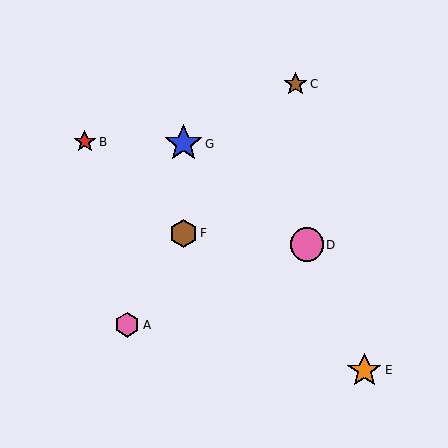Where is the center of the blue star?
The center of the blue star is at (183, 144).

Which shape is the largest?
The blue star (labeled G) is the largest.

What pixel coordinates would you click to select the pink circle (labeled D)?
Click at (307, 245) to select the pink circle D.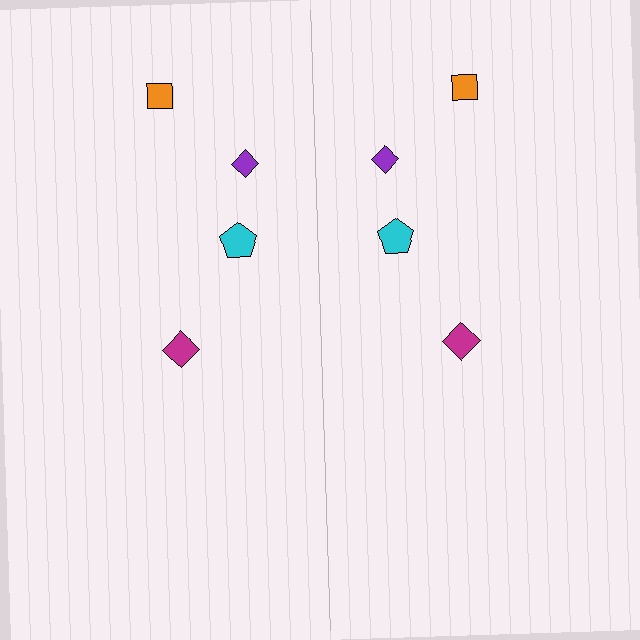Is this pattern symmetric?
Yes, this pattern has bilateral (reflection) symmetry.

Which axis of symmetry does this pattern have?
The pattern has a vertical axis of symmetry running through the center of the image.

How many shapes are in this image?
There are 8 shapes in this image.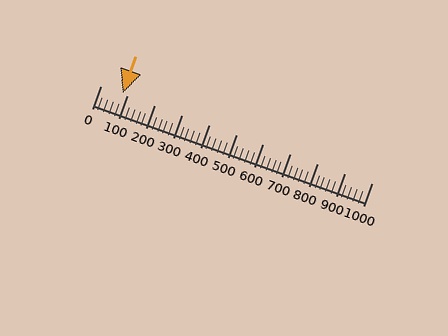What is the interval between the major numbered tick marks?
The major tick marks are spaced 100 units apart.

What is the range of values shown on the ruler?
The ruler shows values from 0 to 1000.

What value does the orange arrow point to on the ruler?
The orange arrow points to approximately 80.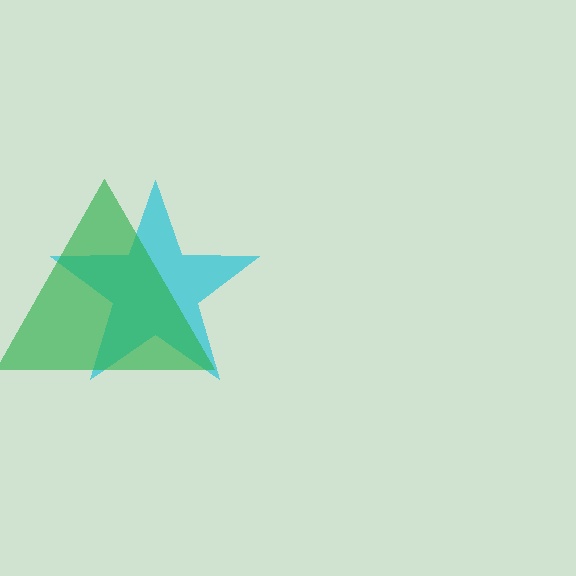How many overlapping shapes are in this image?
There are 2 overlapping shapes in the image.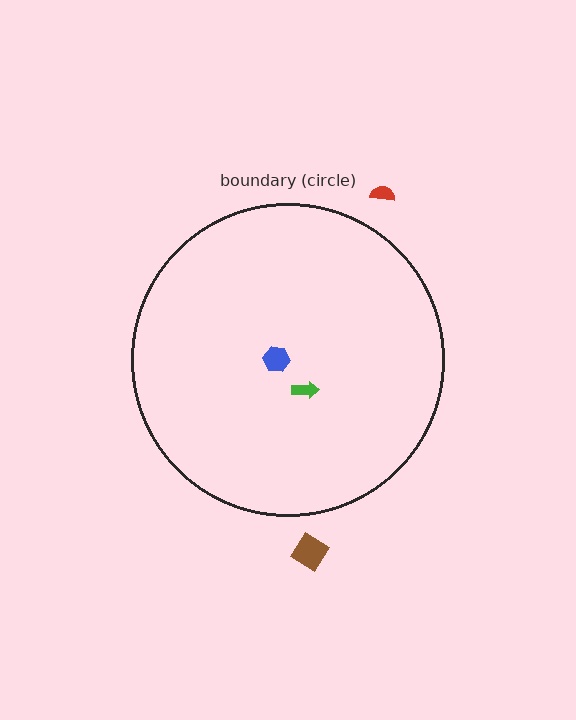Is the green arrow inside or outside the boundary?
Inside.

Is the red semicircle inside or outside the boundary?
Outside.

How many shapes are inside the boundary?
2 inside, 2 outside.